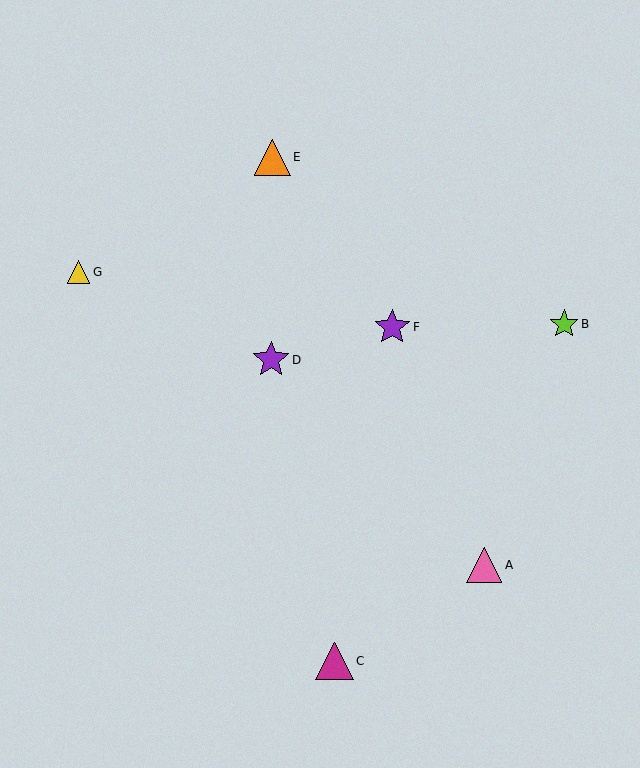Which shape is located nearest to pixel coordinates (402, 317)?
The purple star (labeled F) at (392, 327) is nearest to that location.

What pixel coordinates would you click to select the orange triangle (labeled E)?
Click at (272, 157) to select the orange triangle E.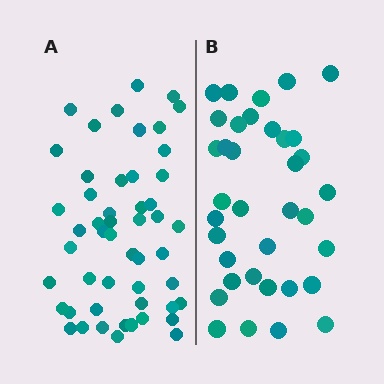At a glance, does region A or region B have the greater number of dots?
Region A (the left region) has more dots.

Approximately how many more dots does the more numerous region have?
Region A has approximately 15 more dots than region B.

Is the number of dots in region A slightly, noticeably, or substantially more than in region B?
Region A has noticeably more, but not dramatically so. The ratio is roughly 1.4 to 1.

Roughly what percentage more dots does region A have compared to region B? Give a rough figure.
About 40% more.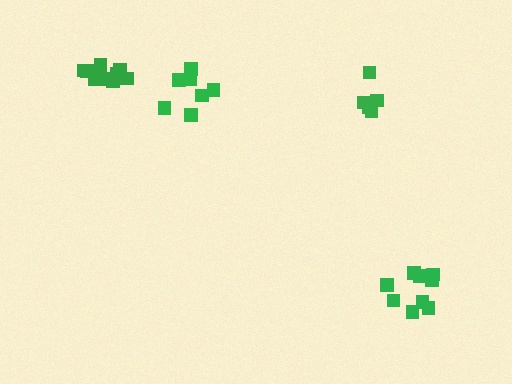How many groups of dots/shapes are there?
There are 4 groups.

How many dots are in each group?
Group 1: 5 dots, Group 2: 10 dots, Group 3: 7 dots, Group 4: 9 dots (31 total).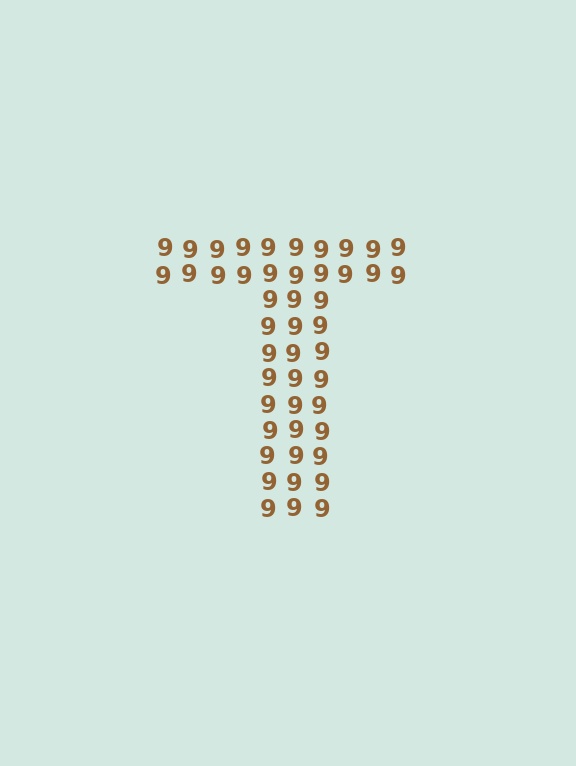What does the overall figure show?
The overall figure shows the letter T.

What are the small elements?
The small elements are digit 9's.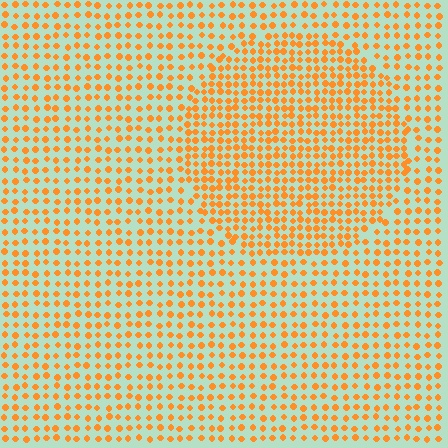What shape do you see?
I see a circle.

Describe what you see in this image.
The image contains small orange elements arranged at two different densities. A circle-shaped region is visible where the elements are more densely packed than the surrounding area.